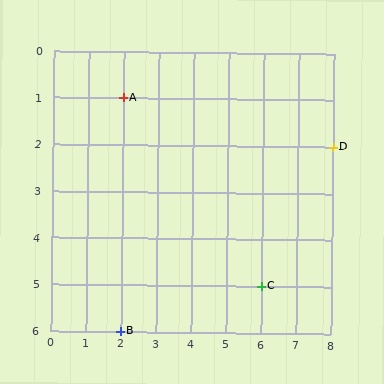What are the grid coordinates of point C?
Point C is at grid coordinates (6, 5).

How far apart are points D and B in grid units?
Points D and B are 6 columns and 4 rows apart (about 7.2 grid units diagonally).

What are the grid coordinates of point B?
Point B is at grid coordinates (2, 6).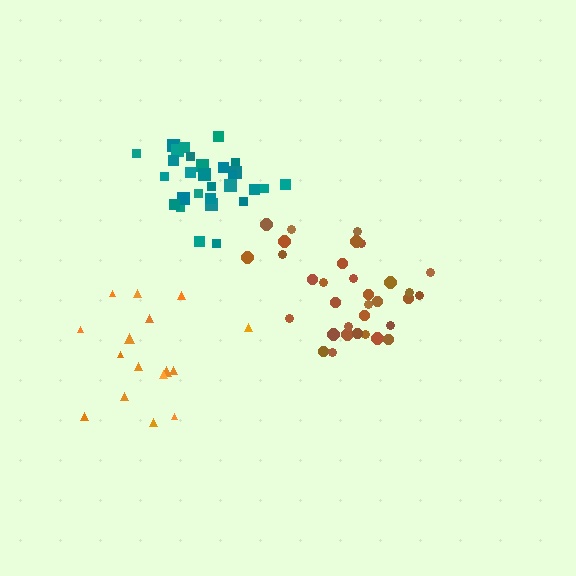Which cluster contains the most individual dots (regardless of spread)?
Brown (33).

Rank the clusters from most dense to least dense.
teal, brown, orange.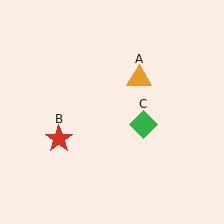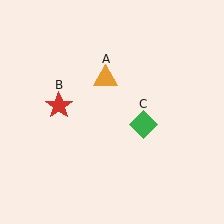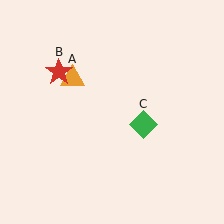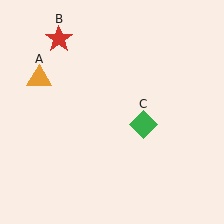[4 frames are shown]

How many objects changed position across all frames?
2 objects changed position: orange triangle (object A), red star (object B).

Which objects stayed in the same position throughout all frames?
Green diamond (object C) remained stationary.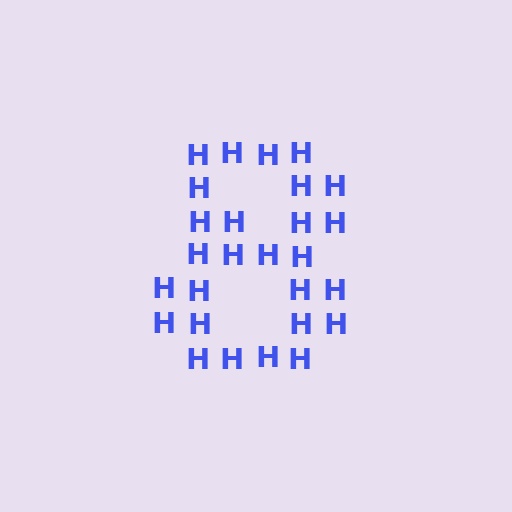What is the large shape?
The large shape is the digit 8.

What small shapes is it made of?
It is made of small letter H's.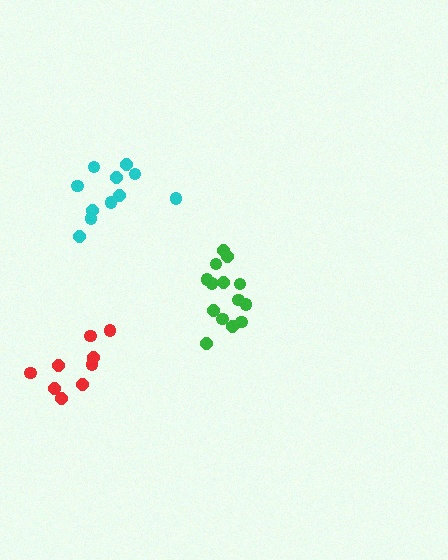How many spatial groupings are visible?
There are 3 spatial groupings.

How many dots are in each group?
Group 1: 9 dots, Group 2: 14 dots, Group 3: 11 dots (34 total).